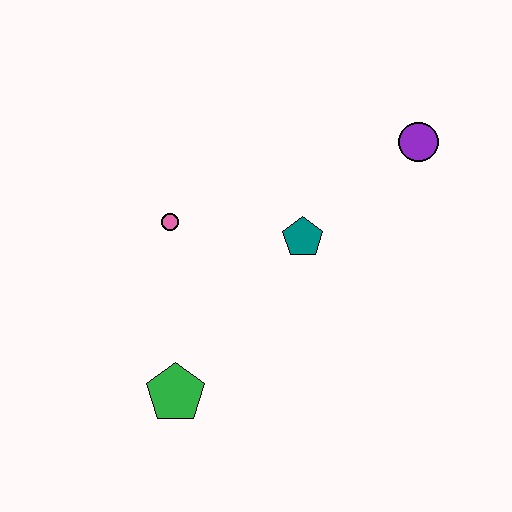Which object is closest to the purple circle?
The teal pentagon is closest to the purple circle.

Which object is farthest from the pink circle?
The purple circle is farthest from the pink circle.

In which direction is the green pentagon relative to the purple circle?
The green pentagon is below the purple circle.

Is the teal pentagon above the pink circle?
No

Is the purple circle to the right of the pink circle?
Yes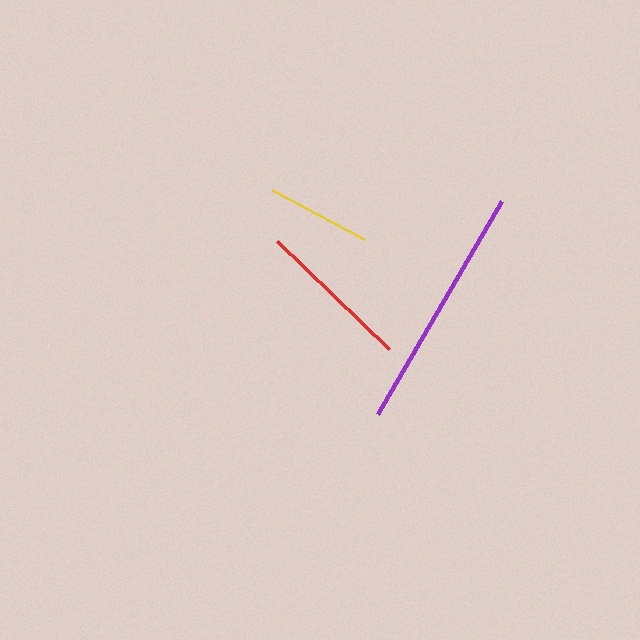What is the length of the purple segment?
The purple segment is approximately 247 pixels long.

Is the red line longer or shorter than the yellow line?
The red line is longer than the yellow line.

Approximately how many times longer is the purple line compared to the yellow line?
The purple line is approximately 2.4 times the length of the yellow line.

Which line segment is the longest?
The purple line is the longest at approximately 247 pixels.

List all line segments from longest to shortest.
From longest to shortest: purple, red, yellow.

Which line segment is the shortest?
The yellow line is the shortest at approximately 105 pixels.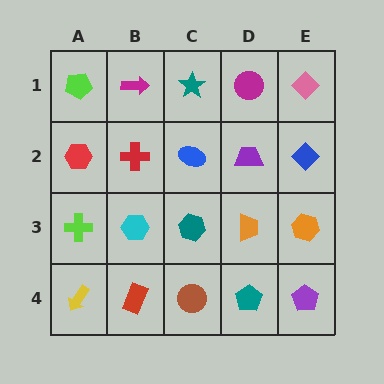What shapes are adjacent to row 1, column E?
A blue diamond (row 2, column E), a magenta circle (row 1, column D).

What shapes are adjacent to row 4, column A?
A lime cross (row 3, column A), a red rectangle (row 4, column B).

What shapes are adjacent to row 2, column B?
A magenta arrow (row 1, column B), a cyan hexagon (row 3, column B), a red hexagon (row 2, column A), a blue ellipse (row 2, column C).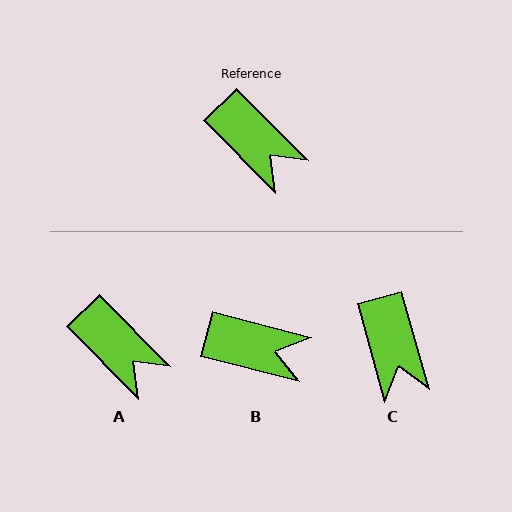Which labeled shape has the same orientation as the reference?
A.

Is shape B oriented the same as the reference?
No, it is off by about 31 degrees.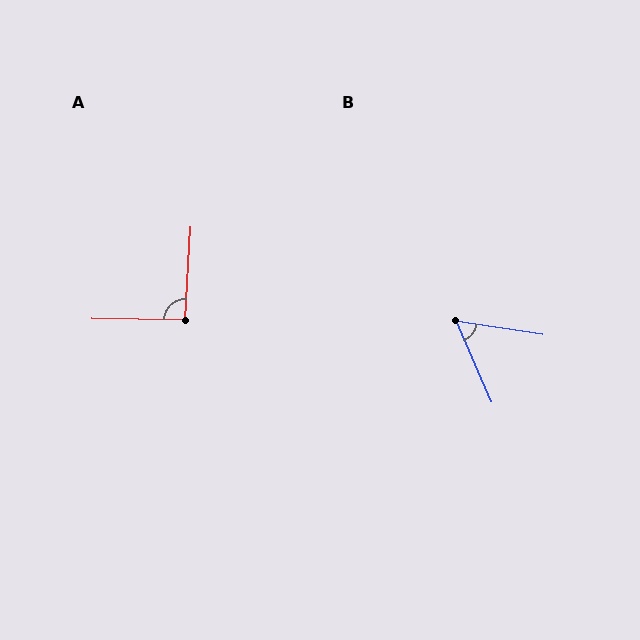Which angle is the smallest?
B, at approximately 58 degrees.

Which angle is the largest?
A, at approximately 92 degrees.